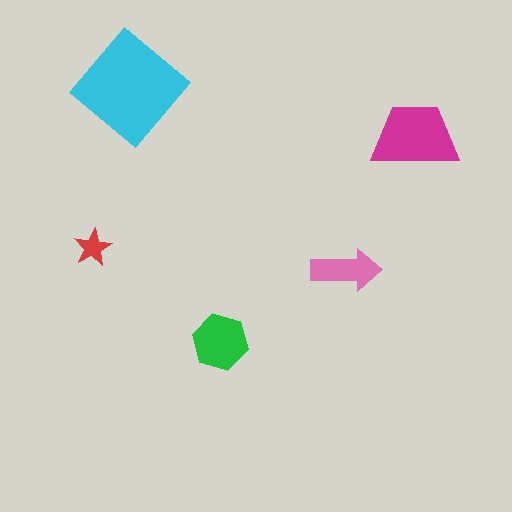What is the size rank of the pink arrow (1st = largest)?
4th.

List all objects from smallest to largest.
The red star, the pink arrow, the green hexagon, the magenta trapezoid, the cyan diamond.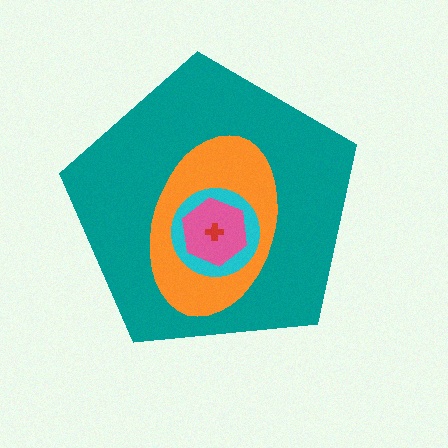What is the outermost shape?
The teal pentagon.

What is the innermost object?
The red cross.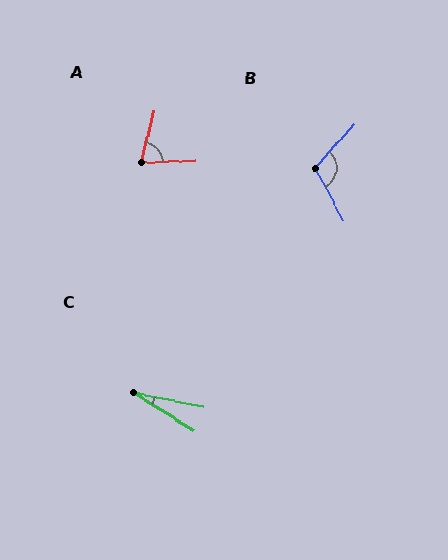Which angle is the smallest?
C, at approximately 20 degrees.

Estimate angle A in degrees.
Approximately 74 degrees.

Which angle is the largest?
B, at approximately 110 degrees.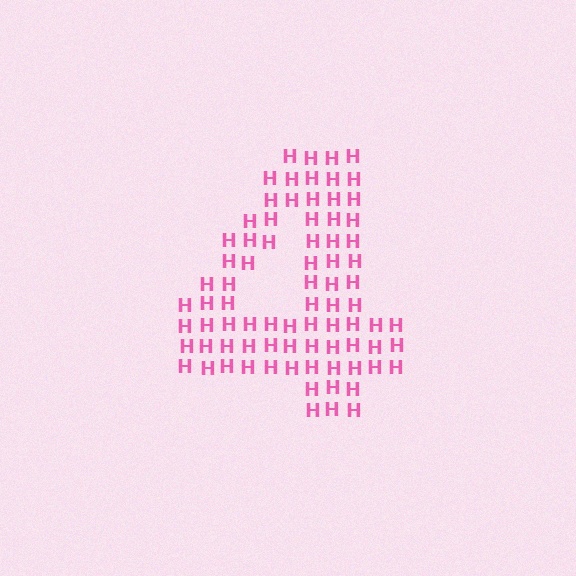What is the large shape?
The large shape is the digit 4.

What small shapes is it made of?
It is made of small letter H's.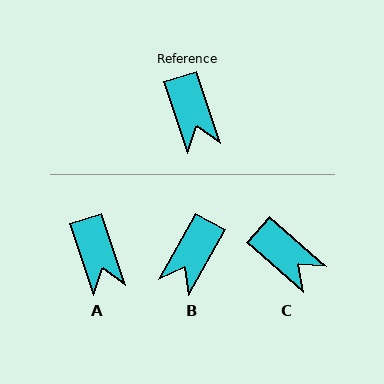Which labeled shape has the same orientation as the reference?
A.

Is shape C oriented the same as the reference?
No, it is off by about 30 degrees.